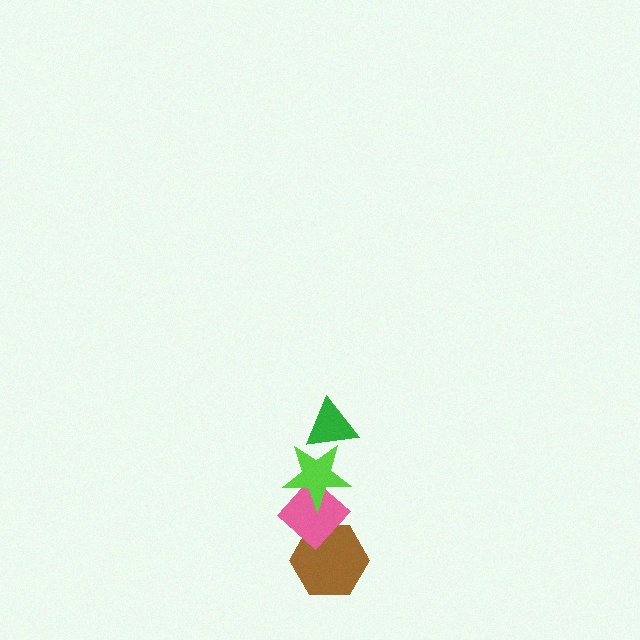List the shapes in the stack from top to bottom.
From top to bottom: the green triangle, the lime star, the pink diamond, the brown hexagon.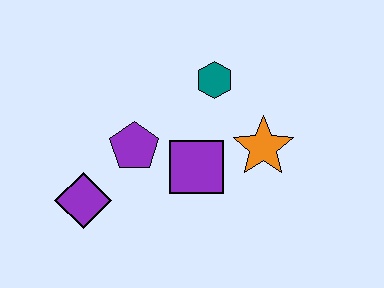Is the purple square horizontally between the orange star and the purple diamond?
Yes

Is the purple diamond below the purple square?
Yes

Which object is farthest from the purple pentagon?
The orange star is farthest from the purple pentagon.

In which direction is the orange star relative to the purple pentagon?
The orange star is to the right of the purple pentagon.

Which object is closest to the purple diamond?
The purple pentagon is closest to the purple diamond.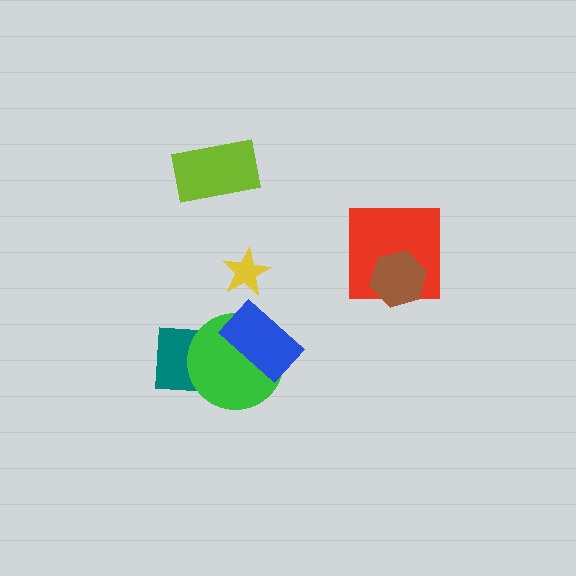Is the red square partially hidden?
Yes, it is partially covered by another shape.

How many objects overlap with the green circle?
2 objects overlap with the green circle.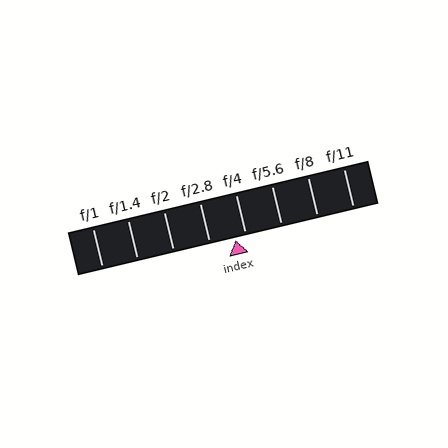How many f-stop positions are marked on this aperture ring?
There are 8 f-stop positions marked.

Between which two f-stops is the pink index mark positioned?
The index mark is between f/2.8 and f/4.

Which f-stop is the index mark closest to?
The index mark is closest to f/4.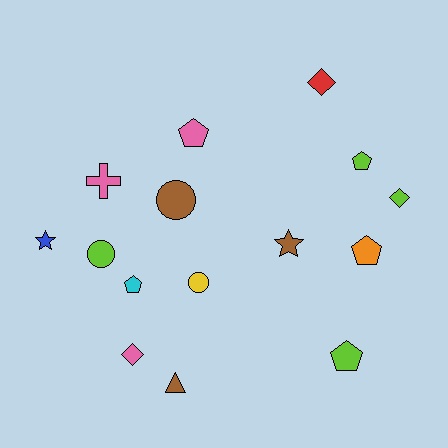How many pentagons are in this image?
There are 5 pentagons.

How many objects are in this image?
There are 15 objects.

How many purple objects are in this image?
There are no purple objects.